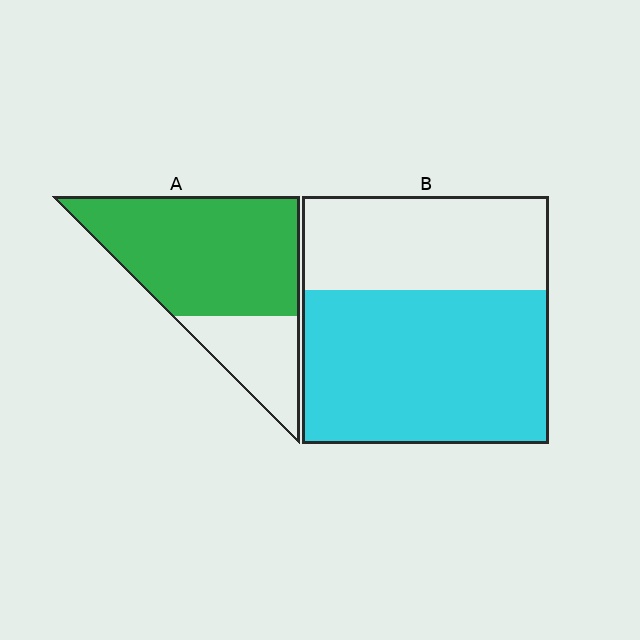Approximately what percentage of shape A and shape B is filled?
A is approximately 75% and B is approximately 60%.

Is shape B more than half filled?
Yes.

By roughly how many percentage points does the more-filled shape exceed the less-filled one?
By roughly 10 percentage points (A over B).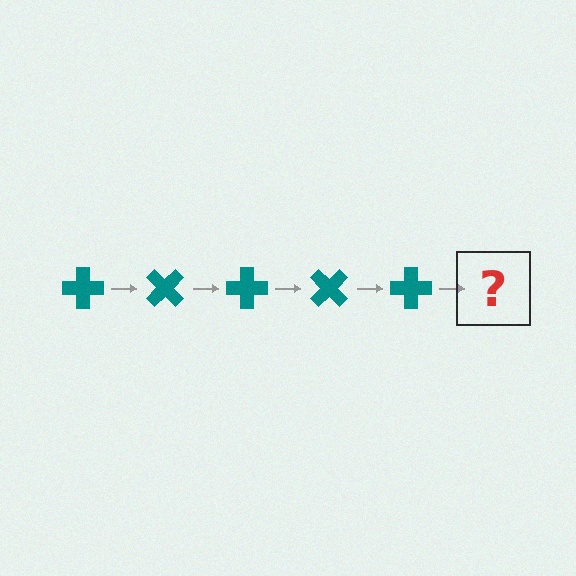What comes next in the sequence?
The next element should be a teal cross rotated 225 degrees.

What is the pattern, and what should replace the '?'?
The pattern is that the cross rotates 45 degrees each step. The '?' should be a teal cross rotated 225 degrees.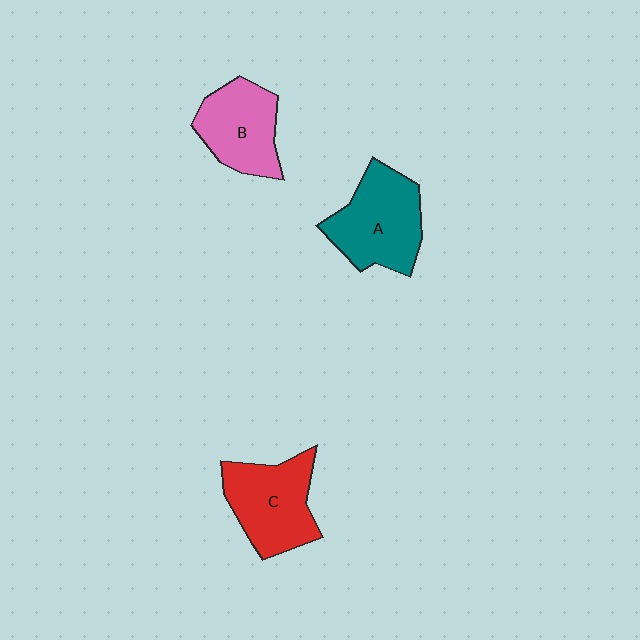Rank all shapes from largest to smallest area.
From largest to smallest: A (teal), C (red), B (pink).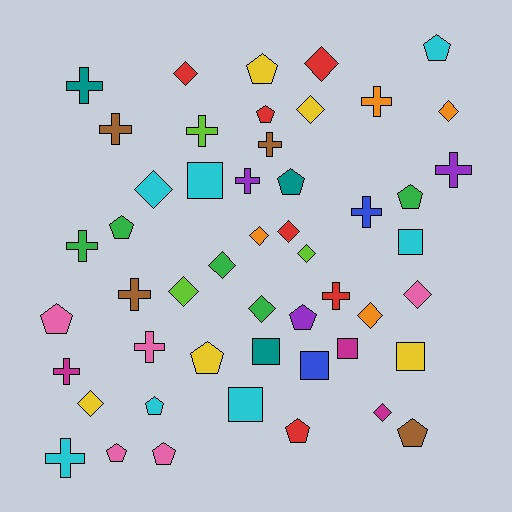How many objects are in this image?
There are 50 objects.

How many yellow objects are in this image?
There are 5 yellow objects.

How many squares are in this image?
There are 7 squares.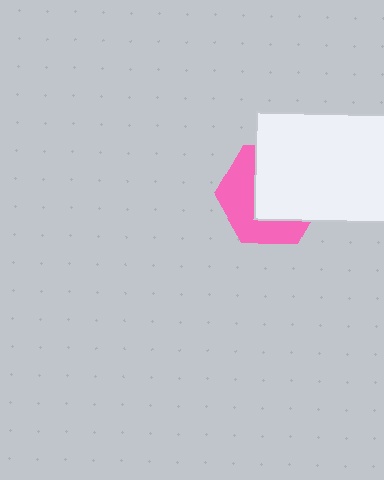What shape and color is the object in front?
The object in front is a white rectangle.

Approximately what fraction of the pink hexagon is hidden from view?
Roughly 55% of the pink hexagon is hidden behind the white rectangle.